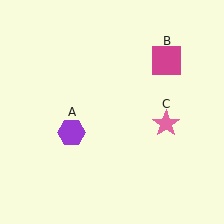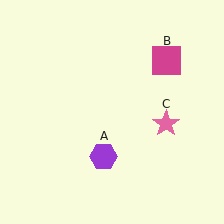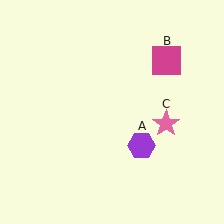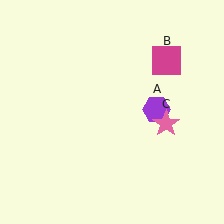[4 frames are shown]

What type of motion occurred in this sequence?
The purple hexagon (object A) rotated counterclockwise around the center of the scene.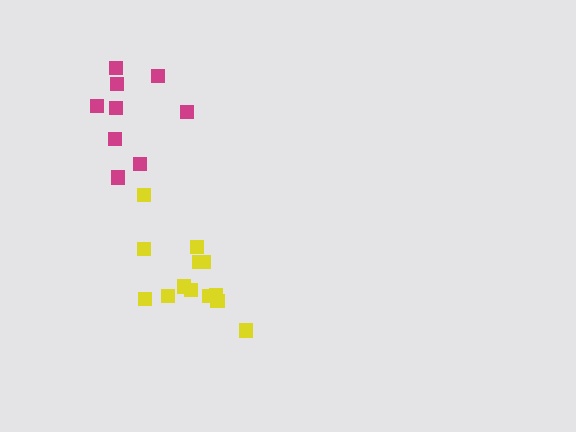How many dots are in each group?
Group 1: 13 dots, Group 2: 9 dots (22 total).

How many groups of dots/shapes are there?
There are 2 groups.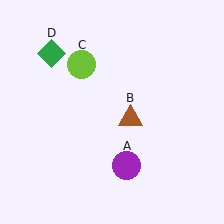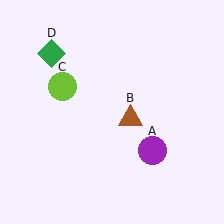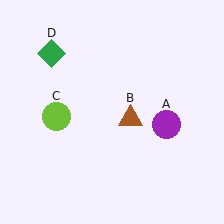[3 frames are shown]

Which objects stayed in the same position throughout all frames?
Brown triangle (object B) and green diamond (object D) remained stationary.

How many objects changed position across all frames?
2 objects changed position: purple circle (object A), lime circle (object C).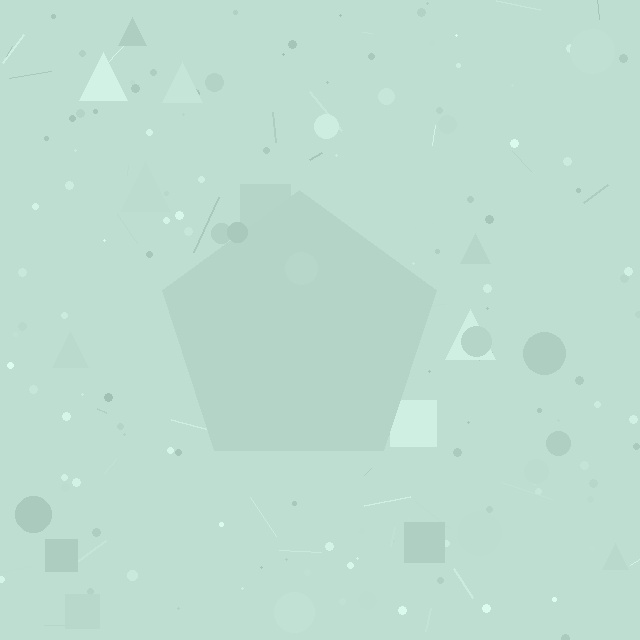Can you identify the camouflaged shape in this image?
The camouflaged shape is a pentagon.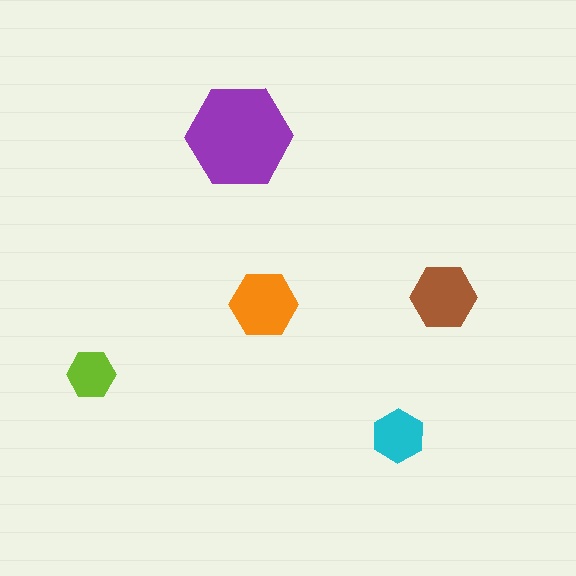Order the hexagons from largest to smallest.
the purple one, the orange one, the brown one, the cyan one, the lime one.